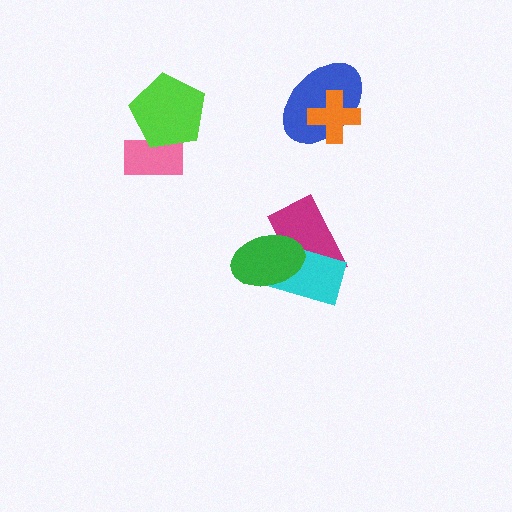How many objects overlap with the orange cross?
1 object overlaps with the orange cross.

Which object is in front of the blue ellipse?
The orange cross is in front of the blue ellipse.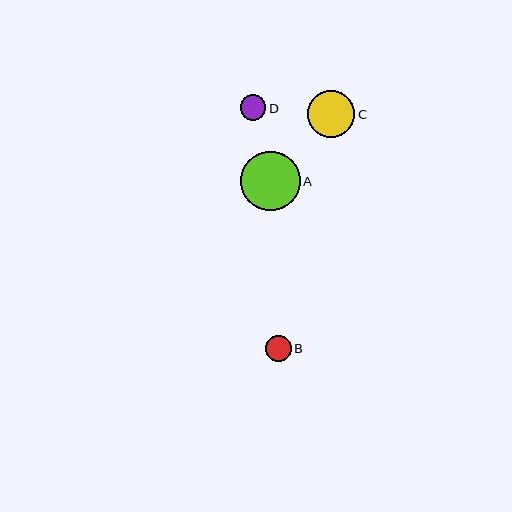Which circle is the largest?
Circle A is the largest with a size of approximately 60 pixels.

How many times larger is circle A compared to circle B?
Circle A is approximately 2.3 times the size of circle B.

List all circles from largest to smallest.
From largest to smallest: A, C, B, D.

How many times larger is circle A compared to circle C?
Circle A is approximately 1.3 times the size of circle C.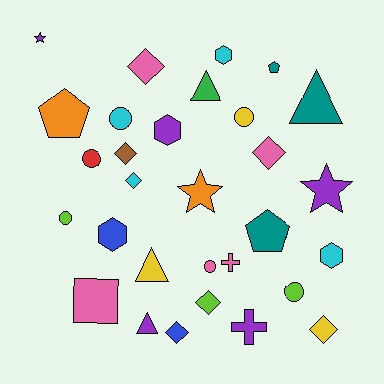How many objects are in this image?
There are 30 objects.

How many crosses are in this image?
There are 2 crosses.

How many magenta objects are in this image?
There are no magenta objects.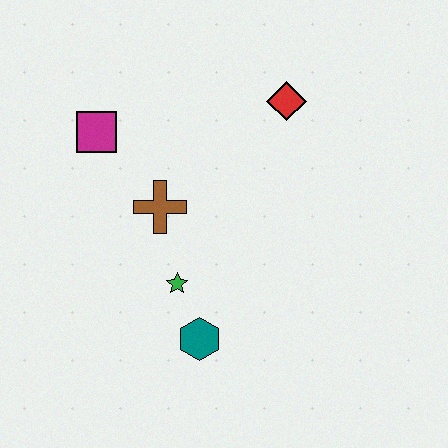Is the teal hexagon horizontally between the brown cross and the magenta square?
No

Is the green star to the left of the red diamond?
Yes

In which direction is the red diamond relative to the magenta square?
The red diamond is to the right of the magenta square.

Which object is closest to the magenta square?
The brown cross is closest to the magenta square.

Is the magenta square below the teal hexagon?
No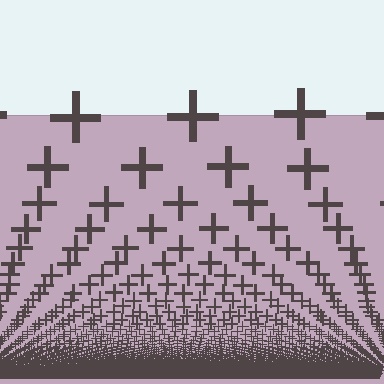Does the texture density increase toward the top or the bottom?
Density increases toward the bottom.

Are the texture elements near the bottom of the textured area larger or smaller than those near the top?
Smaller. The gradient is inverted — elements near the bottom are smaller and denser.